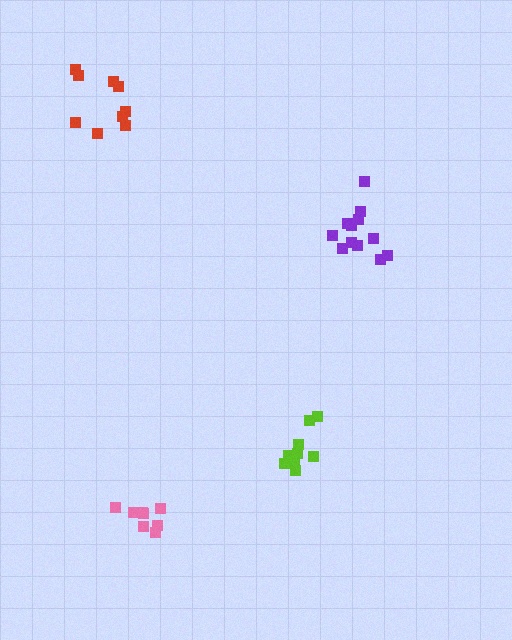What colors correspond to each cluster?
The clusters are colored: lime, purple, red, pink.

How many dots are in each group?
Group 1: 9 dots, Group 2: 12 dots, Group 3: 9 dots, Group 4: 8 dots (38 total).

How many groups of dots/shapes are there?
There are 4 groups.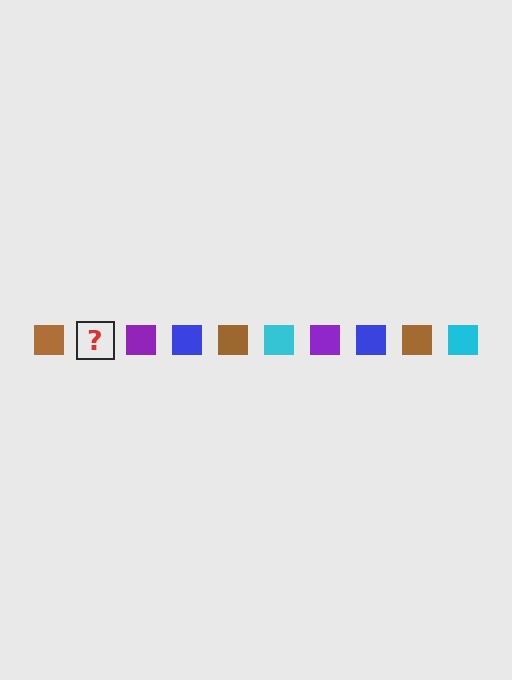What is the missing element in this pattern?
The missing element is a cyan square.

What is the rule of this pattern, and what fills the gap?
The rule is that the pattern cycles through brown, cyan, purple, blue squares. The gap should be filled with a cyan square.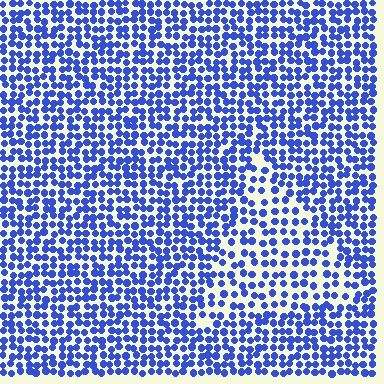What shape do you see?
I see a triangle.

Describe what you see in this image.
The image contains small blue elements arranged at two different densities. A triangle-shaped region is visible where the elements are less densely packed than the surrounding area.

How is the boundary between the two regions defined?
The boundary is defined by a change in element density (approximately 1.6x ratio). All elements are the same color, size, and shape.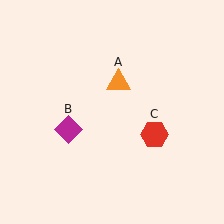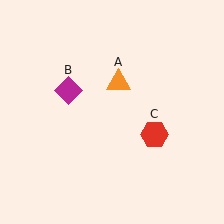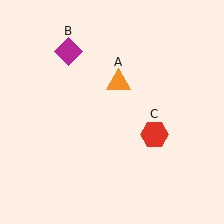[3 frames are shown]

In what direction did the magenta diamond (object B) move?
The magenta diamond (object B) moved up.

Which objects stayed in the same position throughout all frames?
Orange triangle (object A) and red hexagon (object C) remained stationary.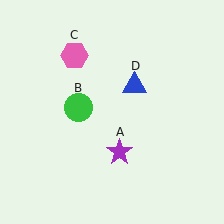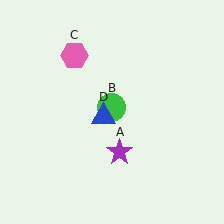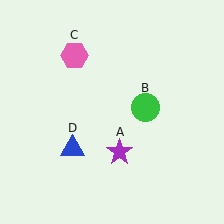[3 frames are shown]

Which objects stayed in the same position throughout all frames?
Purple star (object A) and pink hexagon (object C) remained stationary.